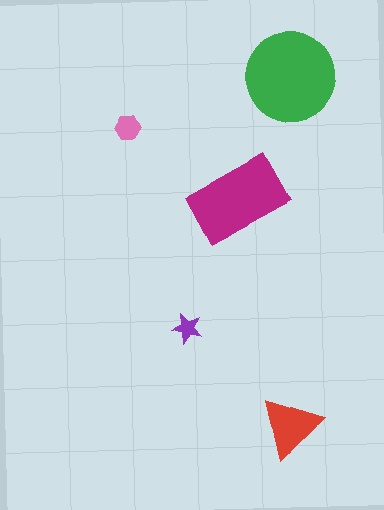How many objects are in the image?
There are 5 objects in the image.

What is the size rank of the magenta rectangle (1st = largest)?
2nd.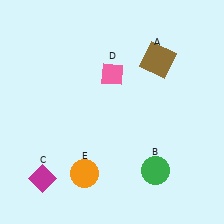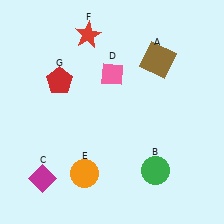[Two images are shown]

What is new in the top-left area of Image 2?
A red pentagon (G) was added in the top-left area of Image 2.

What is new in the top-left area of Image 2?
A red star (F) was added in the top-left area of Image 2.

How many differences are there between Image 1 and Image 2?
There are 2 differences between the two images.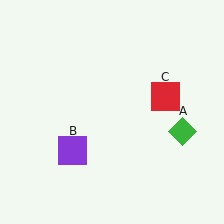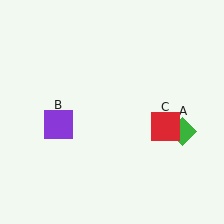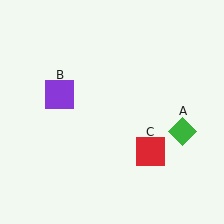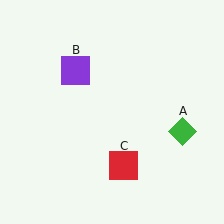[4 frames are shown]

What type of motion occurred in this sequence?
The purple square (object B), red square (object C) rotated clockwise around the center of the scene.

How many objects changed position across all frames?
2 objects changed position: purple square (object B), red square (object C).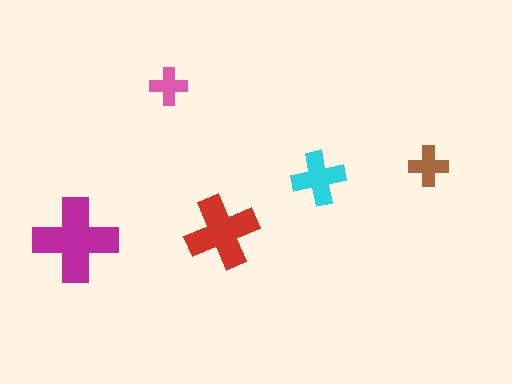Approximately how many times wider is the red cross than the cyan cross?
About 1.5 times wider.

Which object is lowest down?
The magenta cross is bottommost.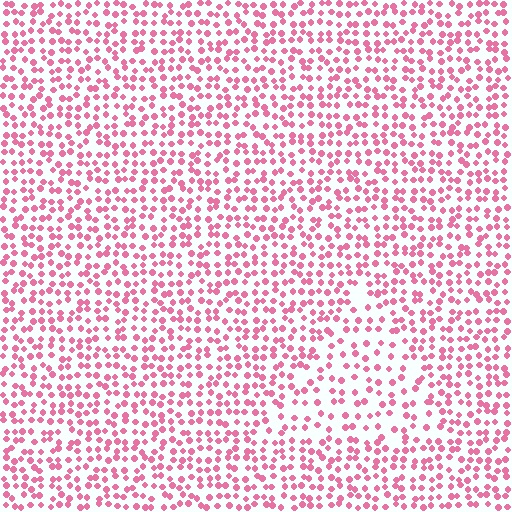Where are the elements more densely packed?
The elements are more densely packed outside the triangle boundary.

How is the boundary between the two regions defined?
The boundary is defined by a change in element density (approximately 1.7x ratio). All elements are the same color, size, and shape.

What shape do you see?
I see a triangle.